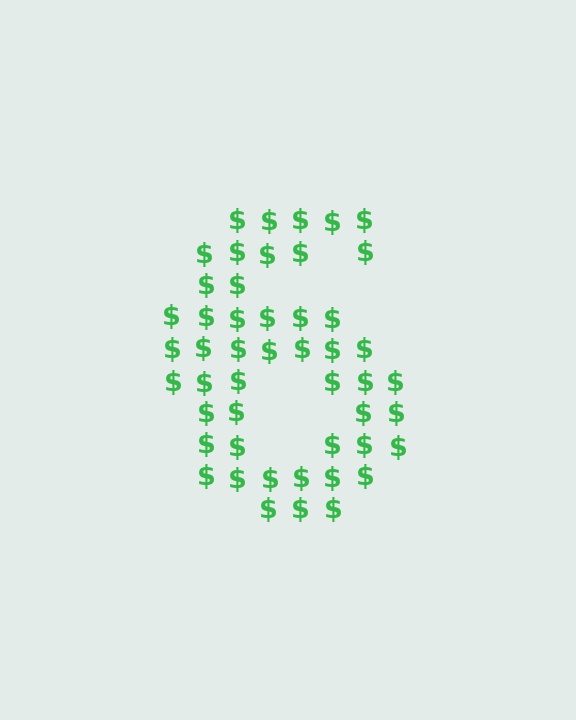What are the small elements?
The small elements are dollar signs.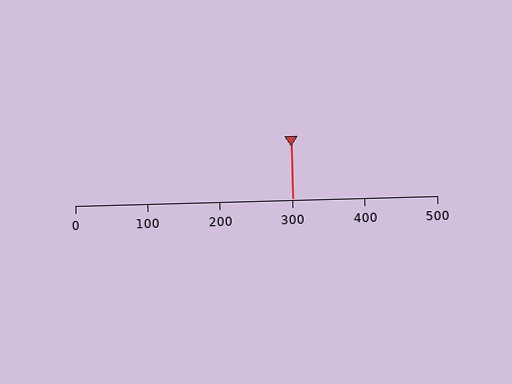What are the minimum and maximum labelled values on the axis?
The axis runs from 0 to 500.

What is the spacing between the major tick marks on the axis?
The major ticks are spaced 100 apart.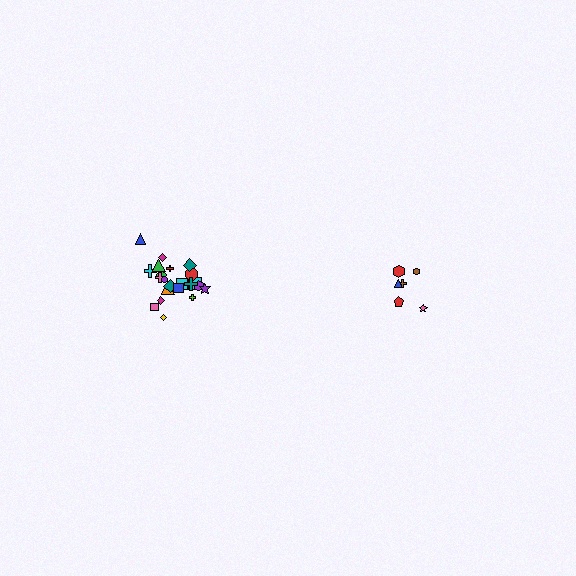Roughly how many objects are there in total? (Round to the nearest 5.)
Roughly 30 objects in total.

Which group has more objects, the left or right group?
The left group.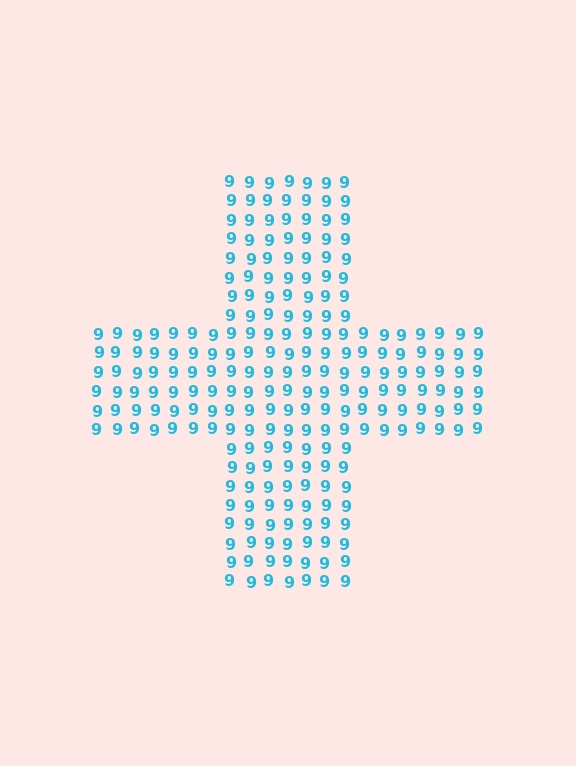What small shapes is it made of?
It is made of small digit 9's.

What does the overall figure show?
The overall figure shows a cross.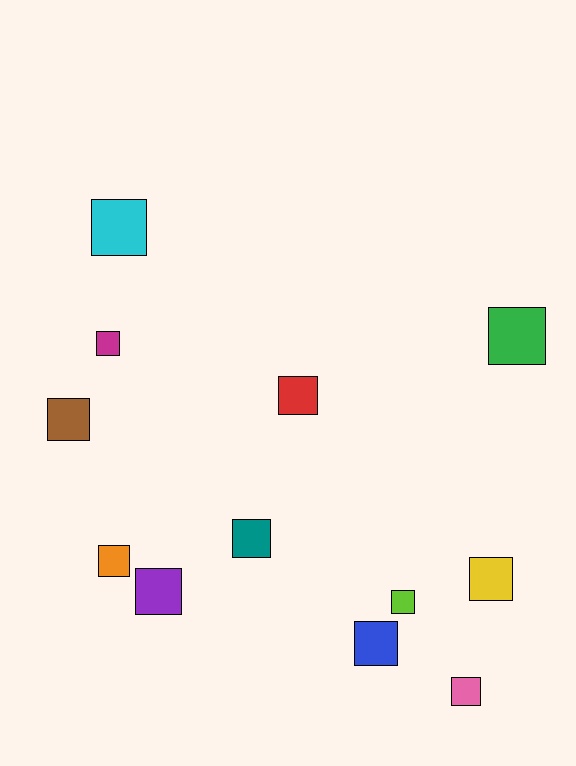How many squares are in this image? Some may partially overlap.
There are 12 squares.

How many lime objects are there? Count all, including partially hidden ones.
There is 1 lime object.